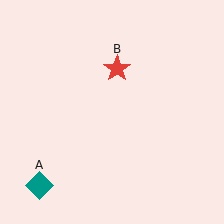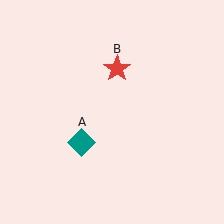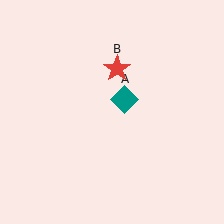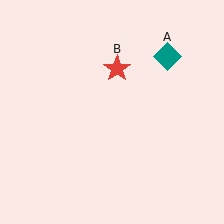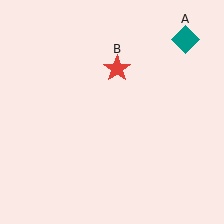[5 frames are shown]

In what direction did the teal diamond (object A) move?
The teal diamond (object A) moved up and to the right.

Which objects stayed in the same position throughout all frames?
Red star (object B) remained stationary.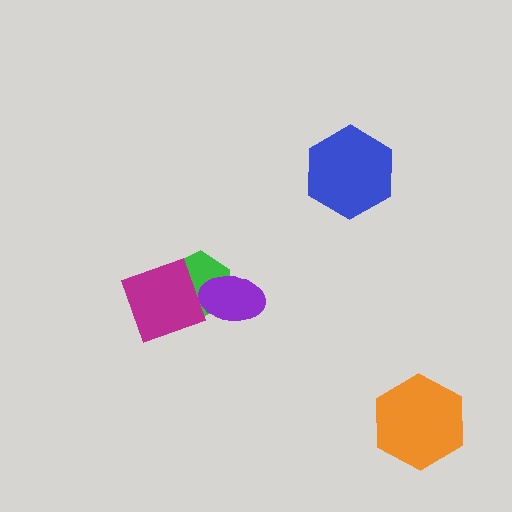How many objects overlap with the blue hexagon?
0 objects overlap with the blue hexagon.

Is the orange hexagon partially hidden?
No, no other shape covers it.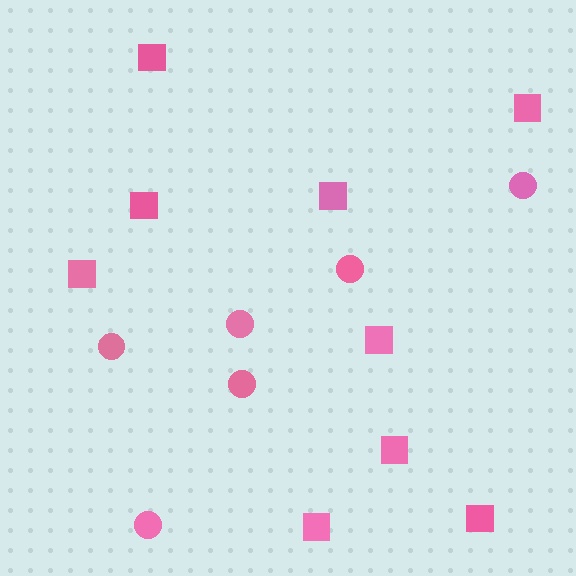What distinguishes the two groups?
There are 2 groups: one group of circles (6) and one group of squares (9).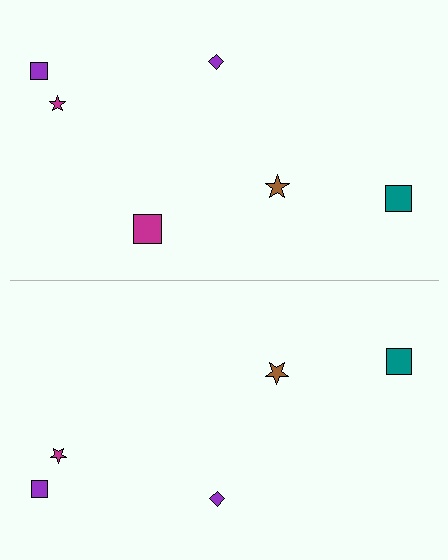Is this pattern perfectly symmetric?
No, the pattern is not perfectly symmetric. A magenta square is missing from the bottom side.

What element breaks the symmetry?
A magenta square is missing from the bottom side.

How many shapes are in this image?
There are 11 shapes in this image.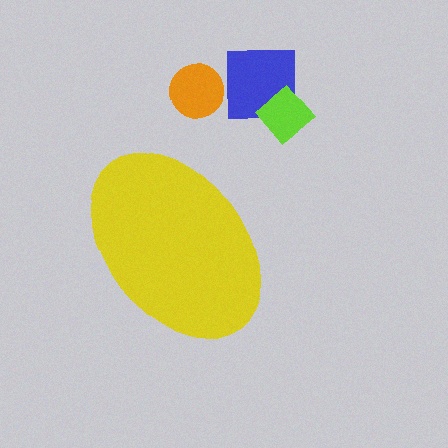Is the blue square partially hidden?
No, the blue square is fully visible.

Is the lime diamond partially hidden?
No, the lime diamond is fully visible.